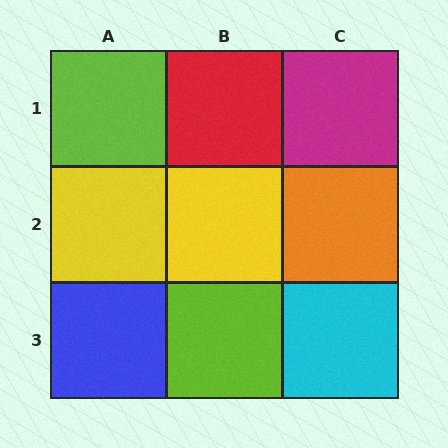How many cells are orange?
1 cell is orange.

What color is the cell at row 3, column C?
Cyan.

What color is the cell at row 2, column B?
Yellow.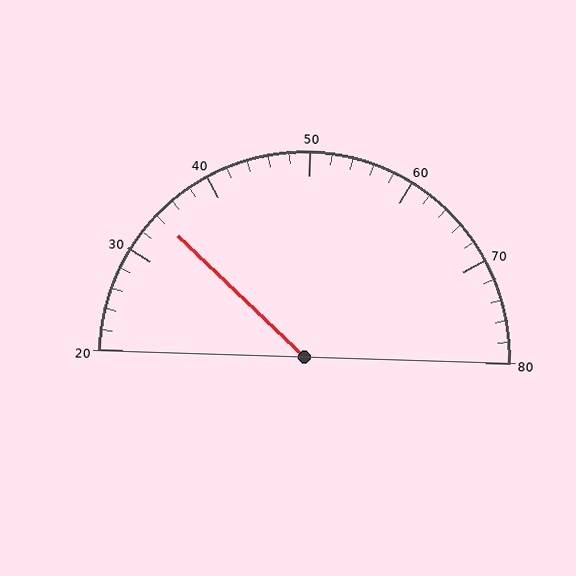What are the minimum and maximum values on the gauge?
The gauge ranges from 20 to 80.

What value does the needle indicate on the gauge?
The needle indicates approximately 34.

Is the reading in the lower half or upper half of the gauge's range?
The reading is in the lower half of the range (20 to 80).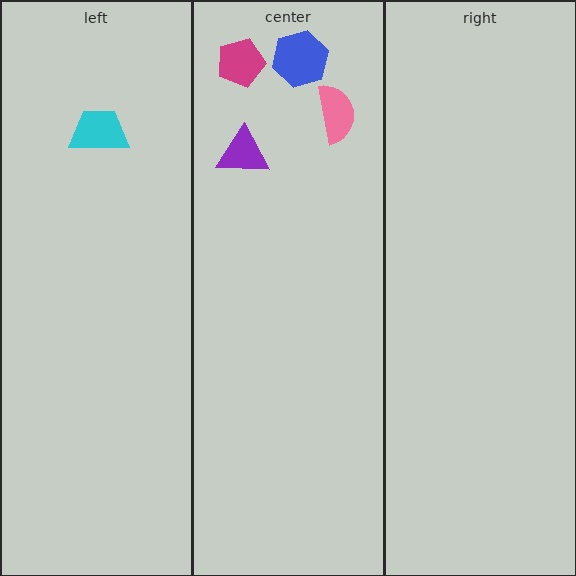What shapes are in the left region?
The cyan trapezoid.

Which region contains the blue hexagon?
The center region.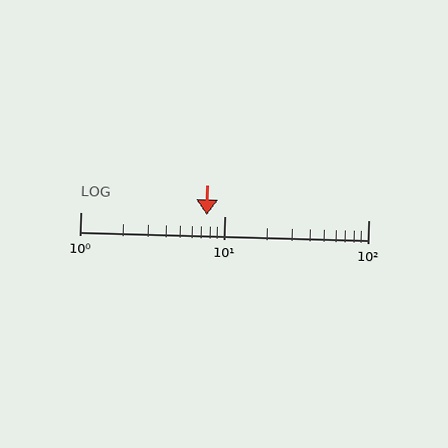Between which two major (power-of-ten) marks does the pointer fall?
The pointer is between 1 and 10.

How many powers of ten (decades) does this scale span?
The scale spans 2 decades, from 1 to 100.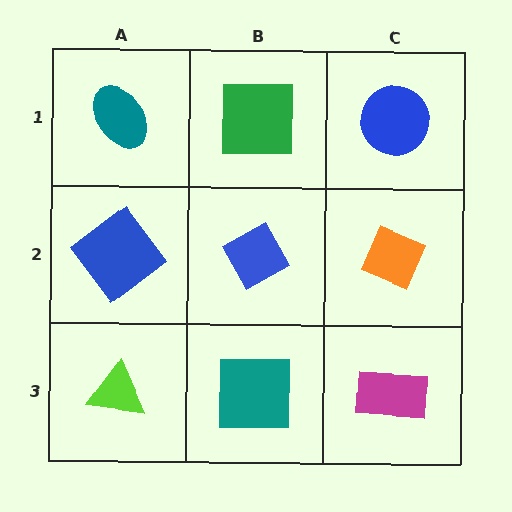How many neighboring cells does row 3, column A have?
2.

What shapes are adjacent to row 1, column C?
An orange diamond (row 2, column C), a green square (row 1, column B).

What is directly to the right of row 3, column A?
A teal square.